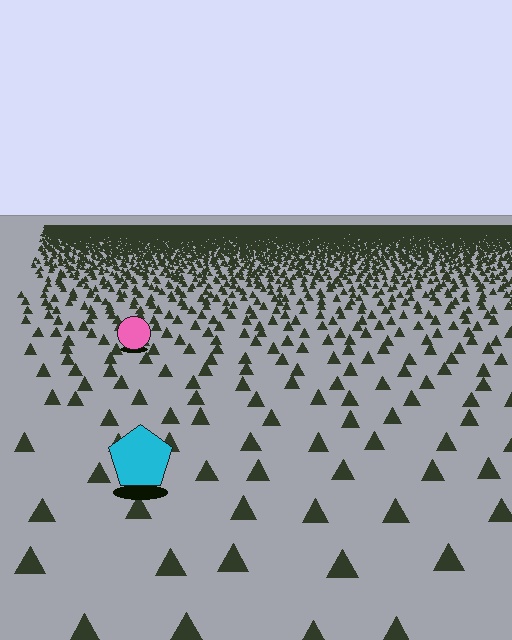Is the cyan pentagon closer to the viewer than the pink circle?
Yes. The cyan pentagon is closer — you can tell from the texture gradient: the ground texture is coarser near it.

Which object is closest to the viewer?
The cyan pentagon is closest. The texture marks near it are larger and more spread out.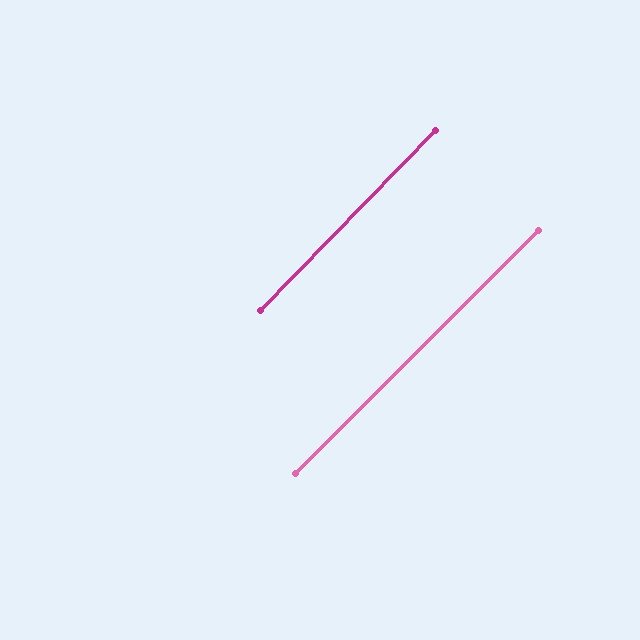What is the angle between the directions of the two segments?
Approximately 1 degree.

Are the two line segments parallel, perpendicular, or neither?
Parallel — their directions differ by only 0.9°.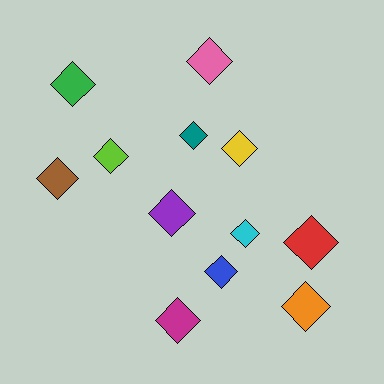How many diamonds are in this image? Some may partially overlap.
There are 12 diamonds.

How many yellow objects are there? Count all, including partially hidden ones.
There is 1 yellow object.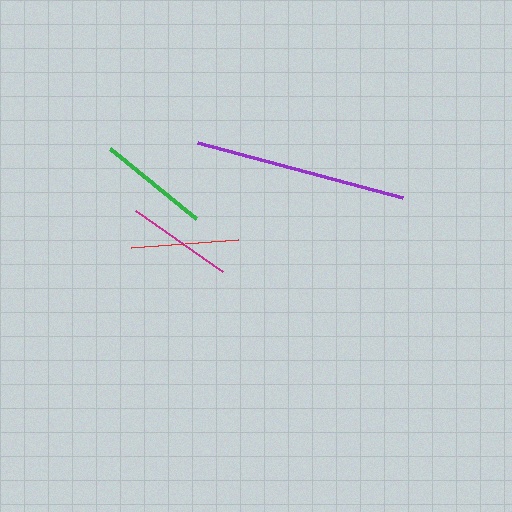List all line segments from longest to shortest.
From longest to shortest: purple, green, red, magenta.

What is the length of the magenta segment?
The magenta segment is approximately 106 pixels long.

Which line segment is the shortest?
The magenta line is the shortest at approximately 106 pixels.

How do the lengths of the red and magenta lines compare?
The red and magenta lines are approximately the same length.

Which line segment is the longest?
The purple line is the longest at approximately 213 pixels.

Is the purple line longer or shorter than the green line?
The purple line is longer than the green line.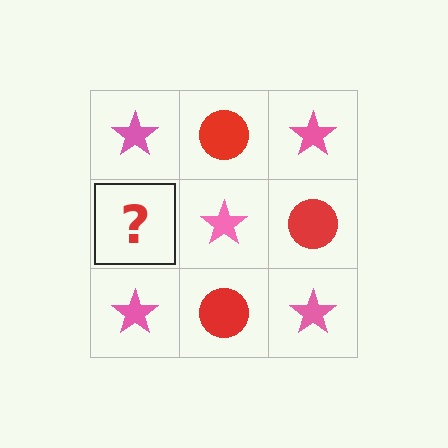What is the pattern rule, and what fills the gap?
The rule is that it alternates pink star and red circle in a checkerboard pattern. The gap should be filled with a red circle.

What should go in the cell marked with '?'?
The missing cell should contain a red circle.